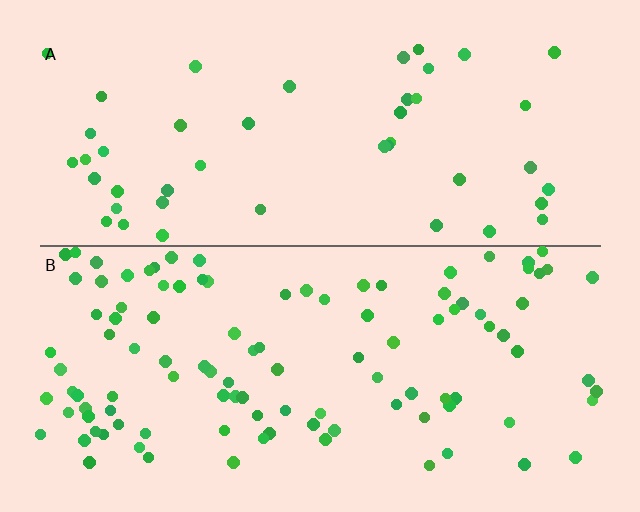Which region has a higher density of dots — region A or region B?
B (the bottom).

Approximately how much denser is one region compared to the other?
Approximately 2.4× — region B over region A.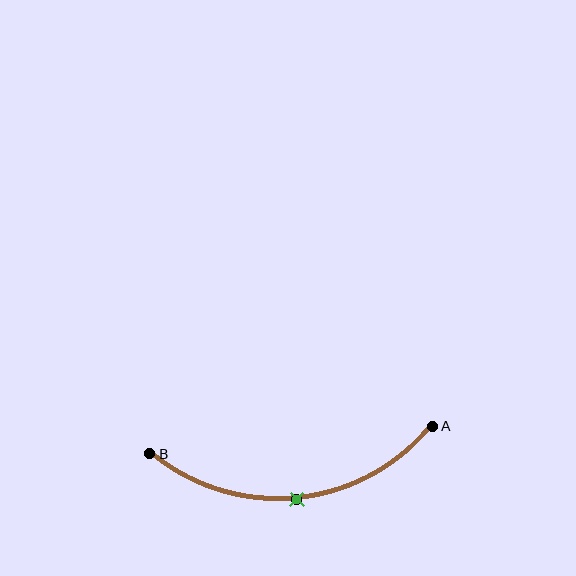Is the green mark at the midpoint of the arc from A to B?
Yes. The green mark lies on the arc at equal arc-length from both A and B — it is the arc midpoint.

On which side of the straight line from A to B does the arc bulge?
The arc bulges below the straight line connecting A and B.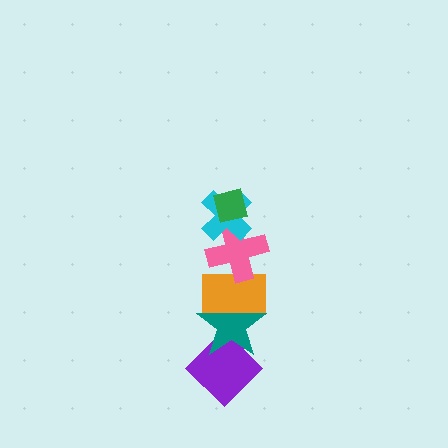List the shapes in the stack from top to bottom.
From top to bottom: the green square, the cyan cross, the pink cross, the orange rectangle, the teal star, the purple diamond.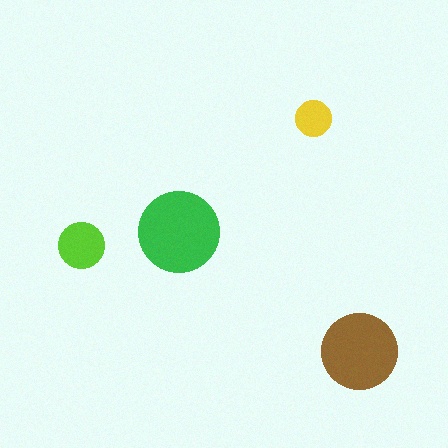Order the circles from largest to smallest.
the green one, the brown one, the lime one, the yellow one.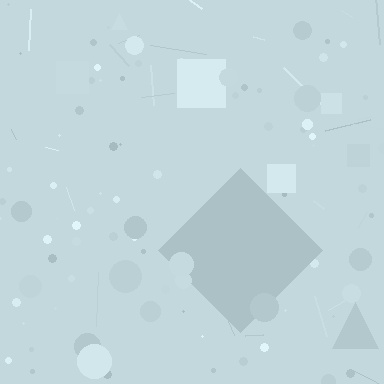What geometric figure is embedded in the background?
A diamond is embedded in the background.